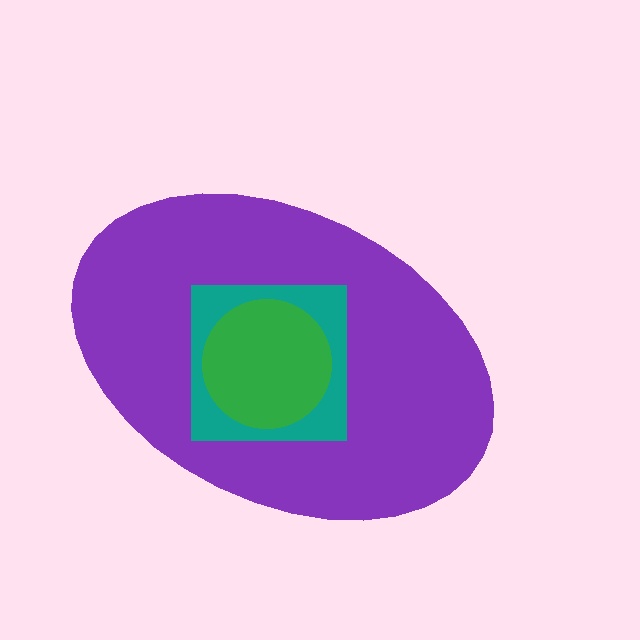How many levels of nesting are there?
3.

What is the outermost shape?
The purple ellipse.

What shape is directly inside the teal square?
The green circle.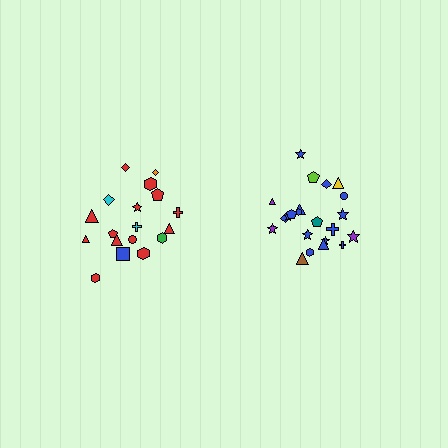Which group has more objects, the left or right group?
The right group.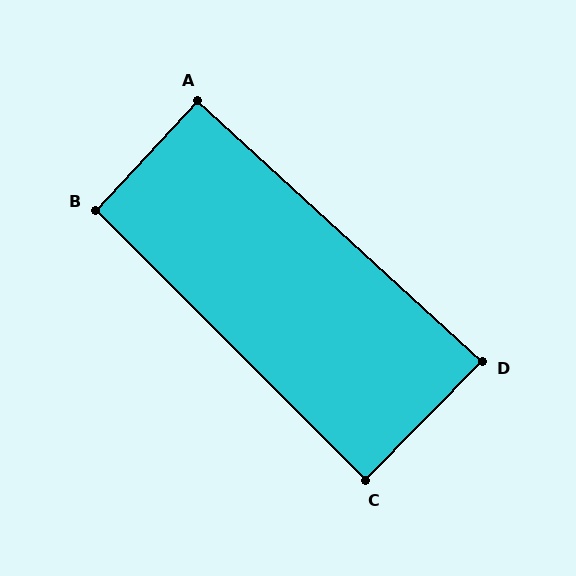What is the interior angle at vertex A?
Approximately 91 degrees (approximately right).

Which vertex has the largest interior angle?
B, at approximately 92 degrees.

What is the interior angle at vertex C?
Approximately 89 degrees (approximately right).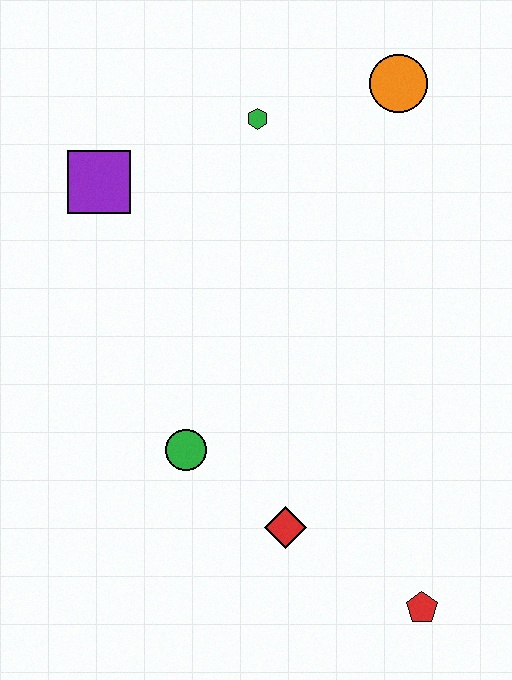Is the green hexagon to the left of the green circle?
No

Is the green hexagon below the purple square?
No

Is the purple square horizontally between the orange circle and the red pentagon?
No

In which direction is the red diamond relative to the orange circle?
The red diamond is below the orange circle.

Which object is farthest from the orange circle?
The red pentagon is farthest from the orange circle.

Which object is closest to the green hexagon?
The orange circle is closest to the green hexagon.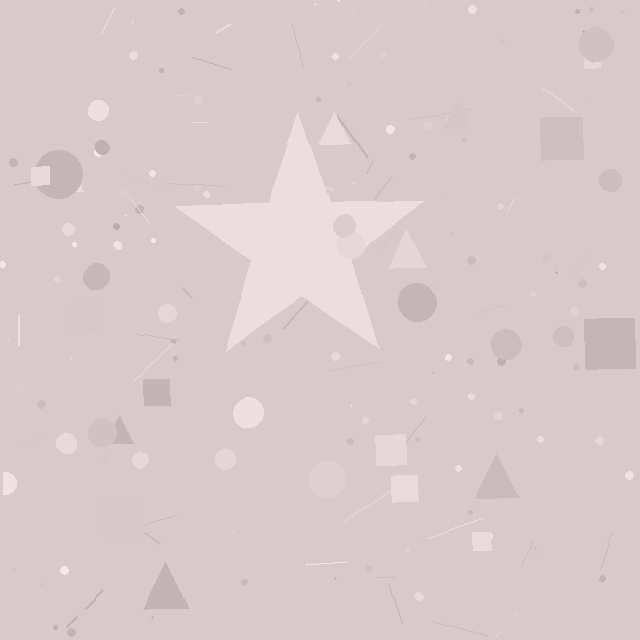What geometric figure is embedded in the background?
A star is embedded in the background.